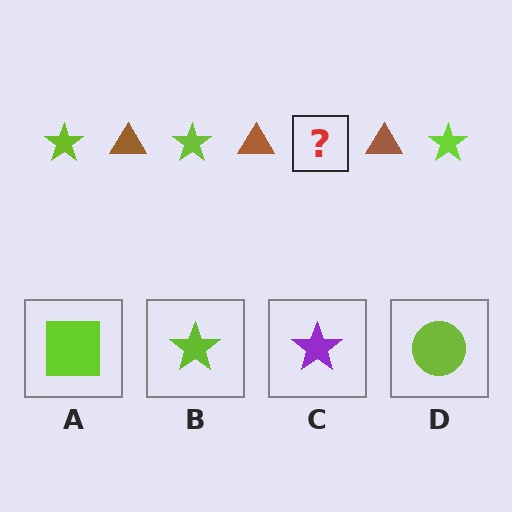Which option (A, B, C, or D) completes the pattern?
B.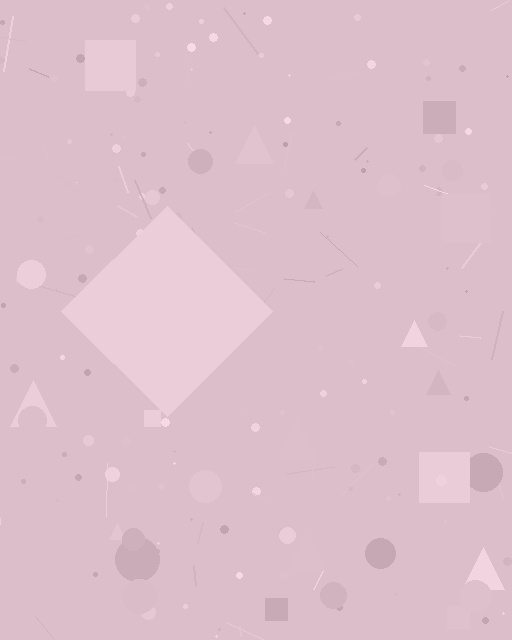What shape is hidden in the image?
A diamond is hidden in the image.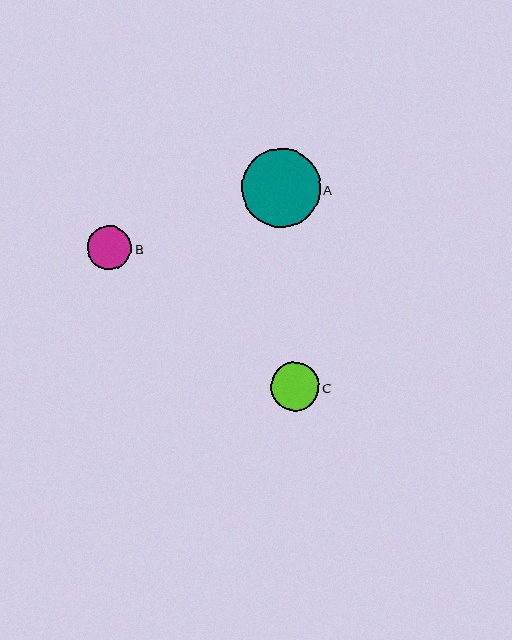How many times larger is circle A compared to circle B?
Circle A is approximately 1.8 times the size of circle B.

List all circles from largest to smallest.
From largest to smallest: A, C, B.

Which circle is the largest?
Circle A is the largest with a size of approximately 79 pixels.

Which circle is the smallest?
Circle B is the smallest with a size of approximately 44 pixels.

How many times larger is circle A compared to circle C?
Circle A is approximately 1.6 times the size of circle C.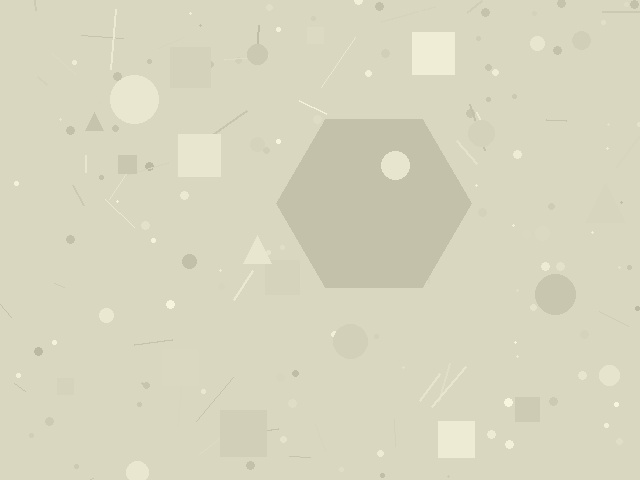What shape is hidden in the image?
A hexagon is hidden in the image.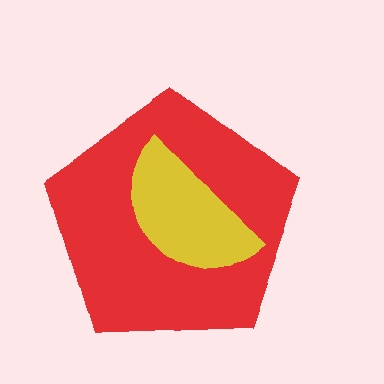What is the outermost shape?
The red pentagon.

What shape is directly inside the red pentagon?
The yellow semicircle.